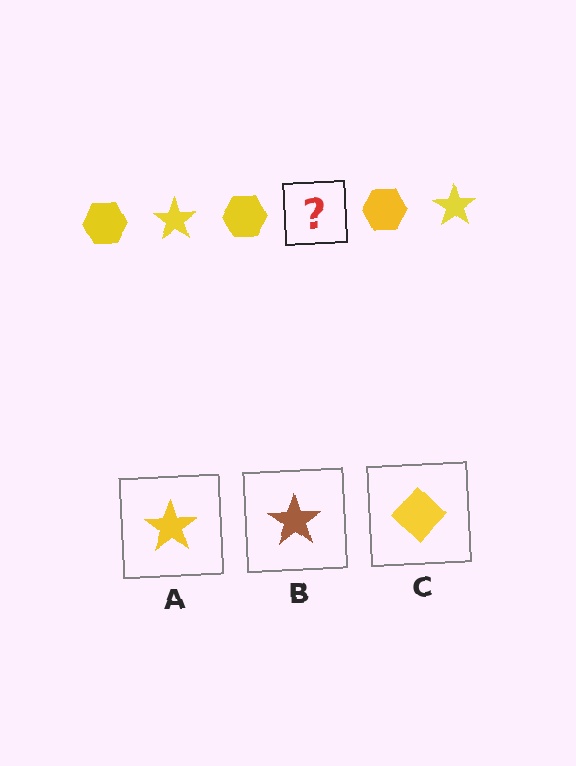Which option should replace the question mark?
Option A.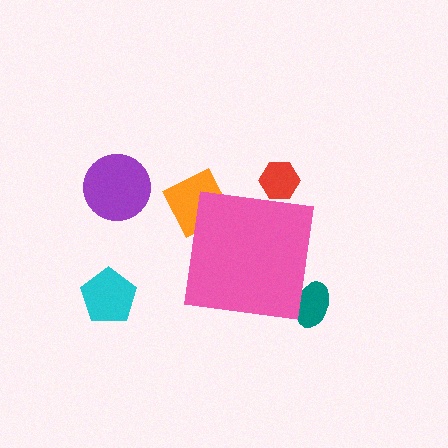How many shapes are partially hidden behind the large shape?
3 shapes are partially hidden.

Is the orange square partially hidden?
Yes, the orange square is partially hidden behind the pink square.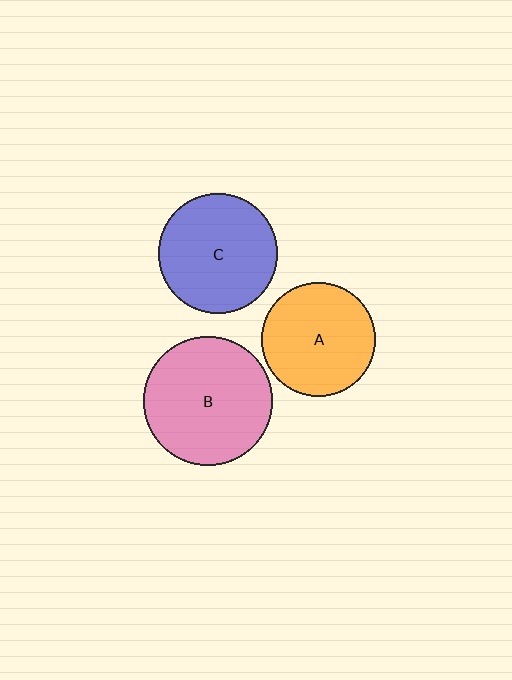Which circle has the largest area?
Circle B (pink).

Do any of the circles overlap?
No, none of the circles overlap.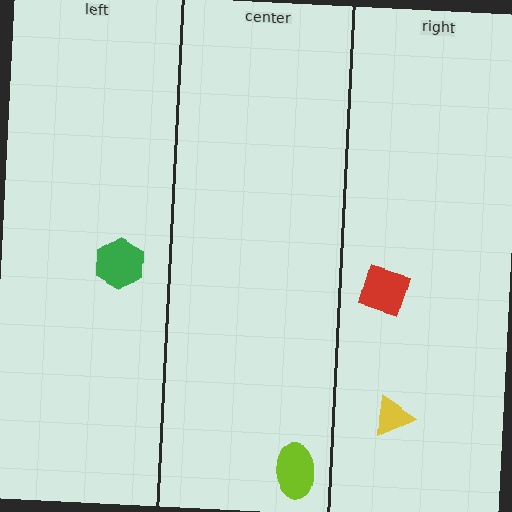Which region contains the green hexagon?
The left region.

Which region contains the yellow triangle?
The right region.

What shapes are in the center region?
The lime ellipse.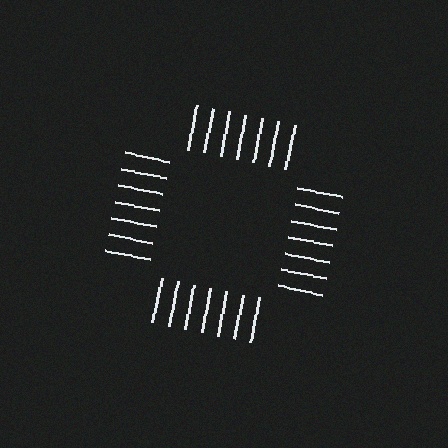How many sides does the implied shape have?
4 sides — the line-ends trace a square.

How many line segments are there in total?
28 — 7 along each of the 4 edges.